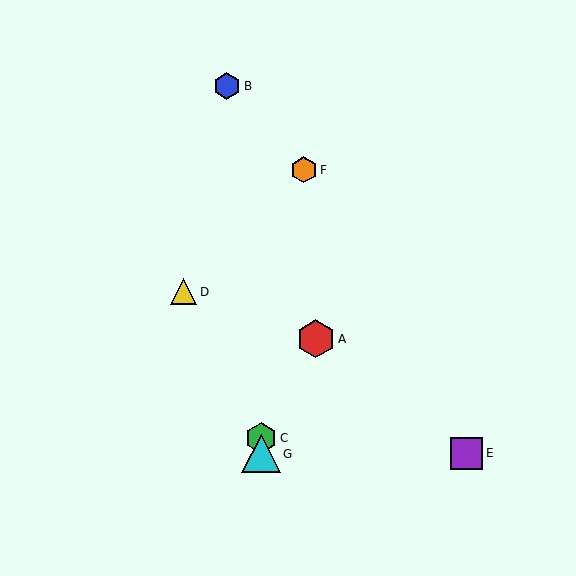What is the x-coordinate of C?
Object C is at x≈261.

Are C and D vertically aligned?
No, C is at x≈261 and D is at x≈184.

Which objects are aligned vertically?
Objects C, G are aligned vertically.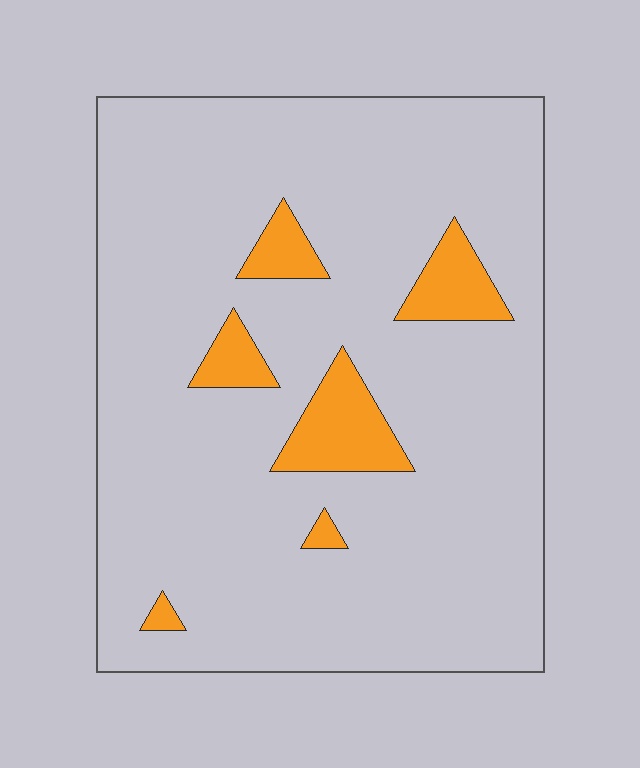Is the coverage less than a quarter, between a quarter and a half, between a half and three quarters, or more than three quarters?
Less than a quarter.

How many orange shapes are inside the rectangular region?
6.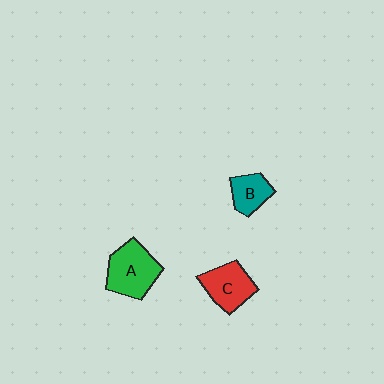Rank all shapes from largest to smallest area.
From largest to smallest: A (green), C (red), B (teal).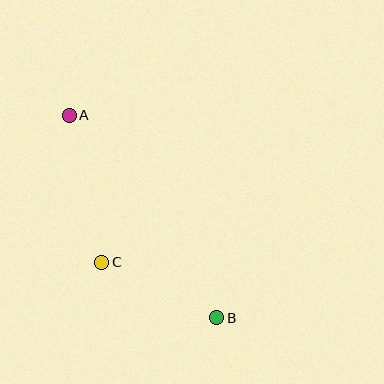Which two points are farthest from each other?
Points A and B are farthest from each other.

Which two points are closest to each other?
Points B and C are closest to each other.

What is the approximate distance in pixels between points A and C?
The distance between A and C is approximately 151 pixels.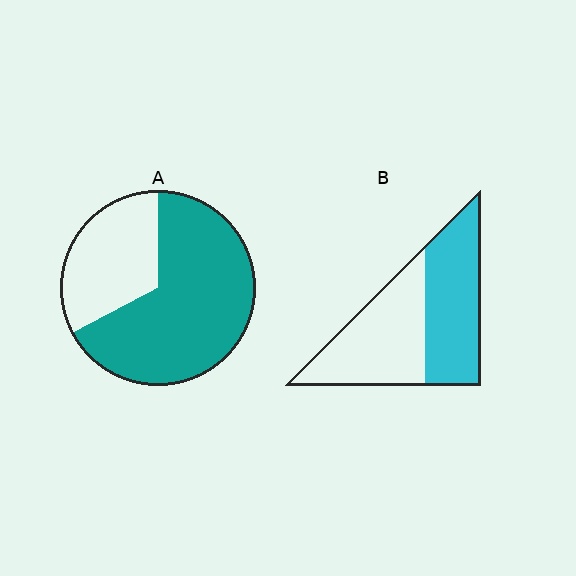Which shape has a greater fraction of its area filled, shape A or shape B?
Shape A.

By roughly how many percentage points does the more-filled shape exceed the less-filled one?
By roughly 20 percentage points (A over B).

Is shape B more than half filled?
Roughly half.